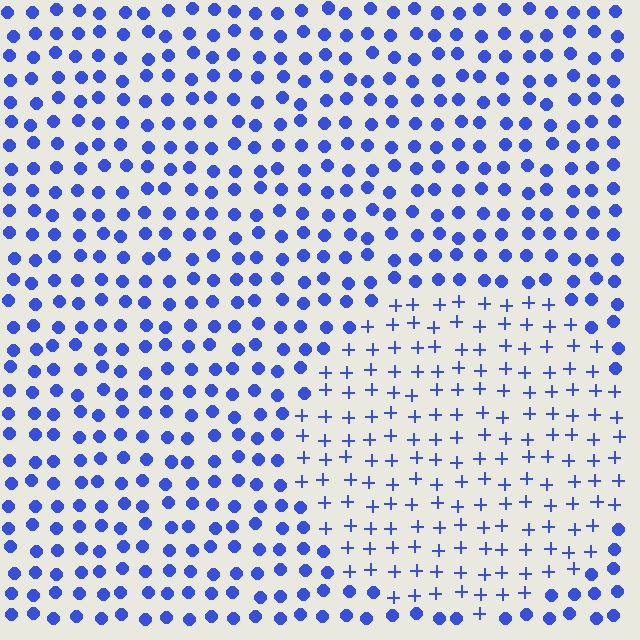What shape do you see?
I see a circle.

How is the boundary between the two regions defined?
The boundary is defined by a change in element shape: plus signs inside vs. circles outside. All elements share the same color and spacing.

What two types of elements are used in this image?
The image uses plus signs inside the circle region and circles outside it.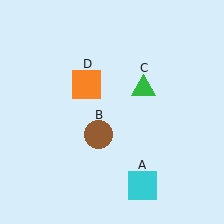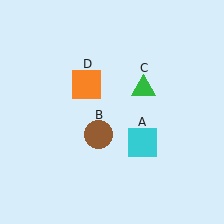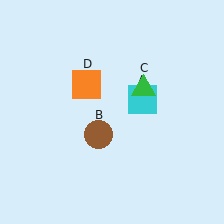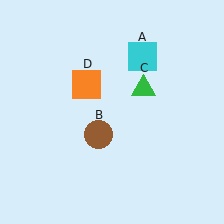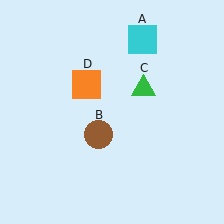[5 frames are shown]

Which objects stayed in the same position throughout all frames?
Brown circle (object B) and green triangle (object C) and orange square (object D) remained stationary.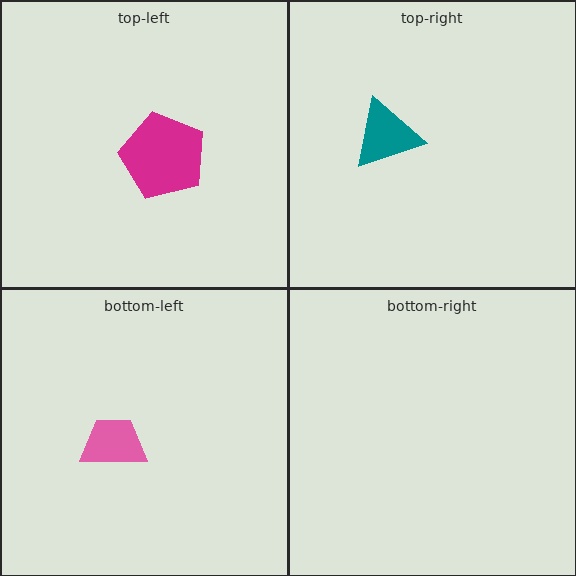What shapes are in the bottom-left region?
The pink trapezoid.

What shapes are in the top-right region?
The teal triangle.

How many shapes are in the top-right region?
1.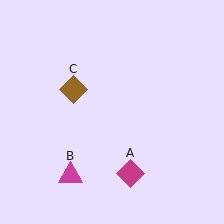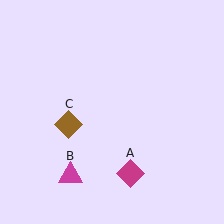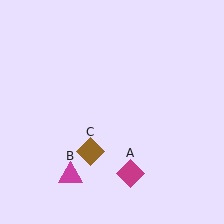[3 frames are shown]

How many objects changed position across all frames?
1 object changed position: brown diamond (object C).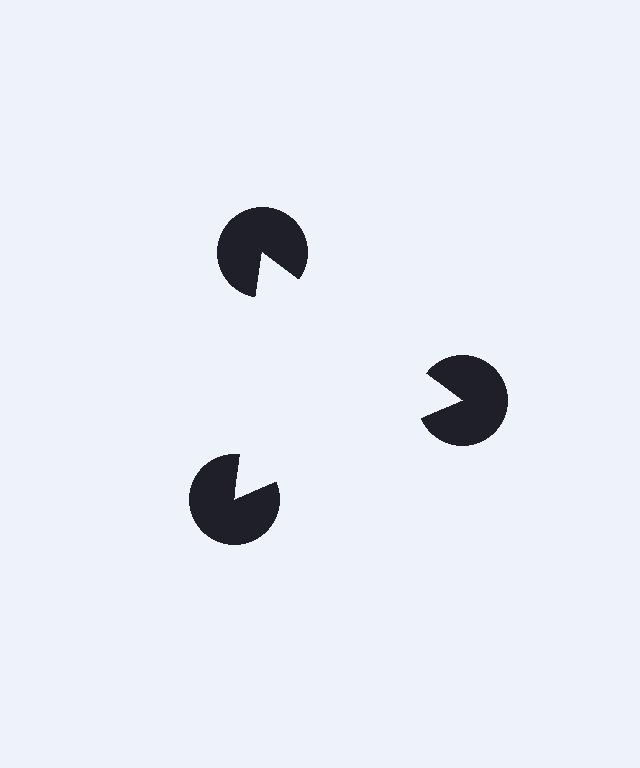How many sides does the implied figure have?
3 sides.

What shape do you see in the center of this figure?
An illusory triangle — its edges are inferred from the aligned wedge cuts in the pac-man discs, not physically drawn.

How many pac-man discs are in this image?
There are 3 — one at each vertex of the illusory triangle.